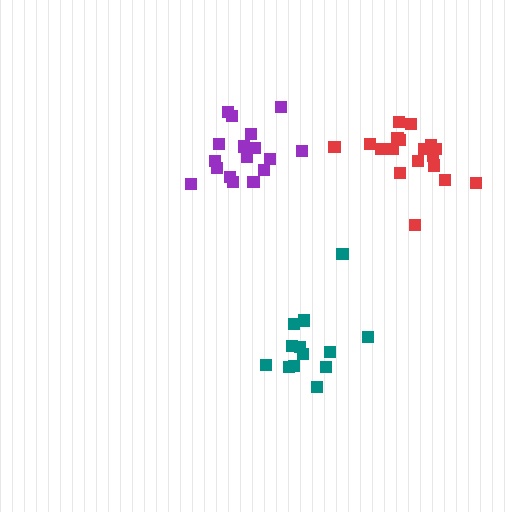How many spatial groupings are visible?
There are 3 spatial groupings.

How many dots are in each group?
Group 1: 18 dots, Group 2: 13 dots, Group 3: 17 dots (48 total).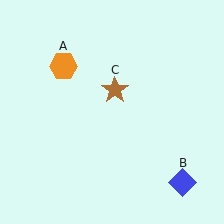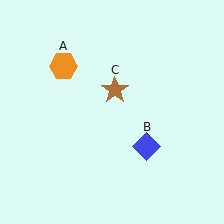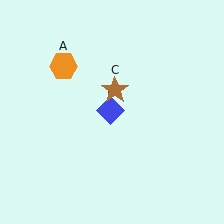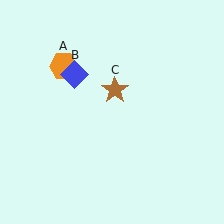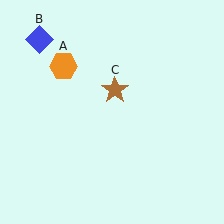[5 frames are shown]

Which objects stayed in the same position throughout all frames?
Orange hexagon (object A) and brown star (object C) remained stationary.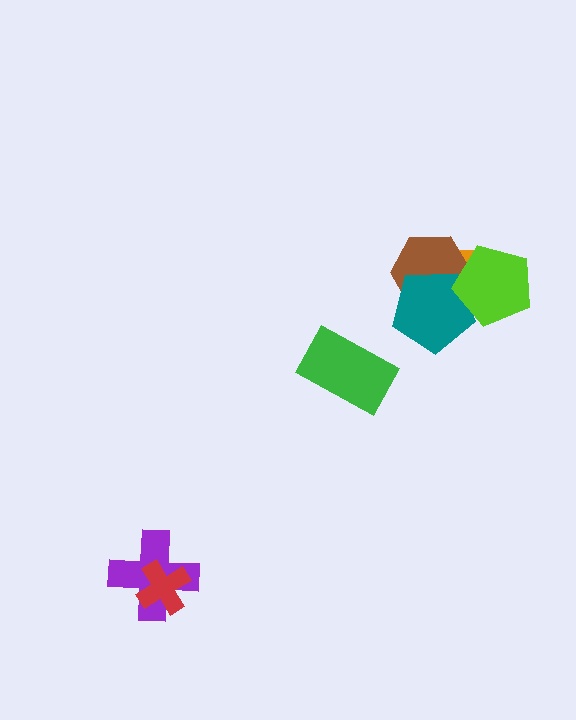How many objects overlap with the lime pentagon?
3 objects overlap with the lime pentagon.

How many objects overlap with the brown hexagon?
3 objects overlap with the brown hexagon.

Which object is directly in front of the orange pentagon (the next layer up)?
The brown hexagon is directly in front of the orange pentagon.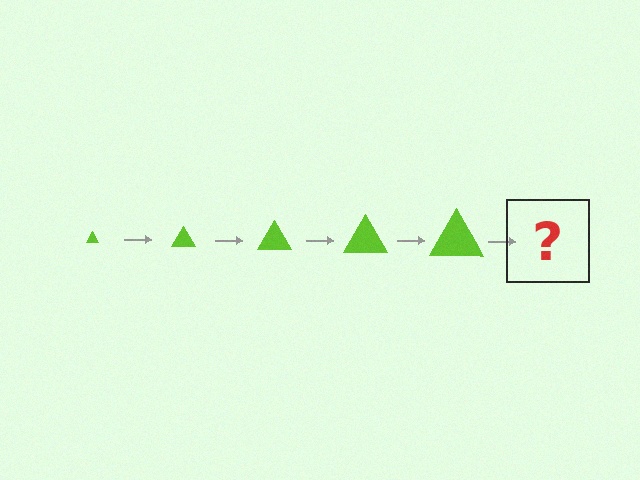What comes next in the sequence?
The next element should be a lime triangle, larger than the previous one.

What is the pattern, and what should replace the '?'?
The pattern is that the triangle gets progressively larger each step. The '?' should be a lime triangle, larger than the previous one.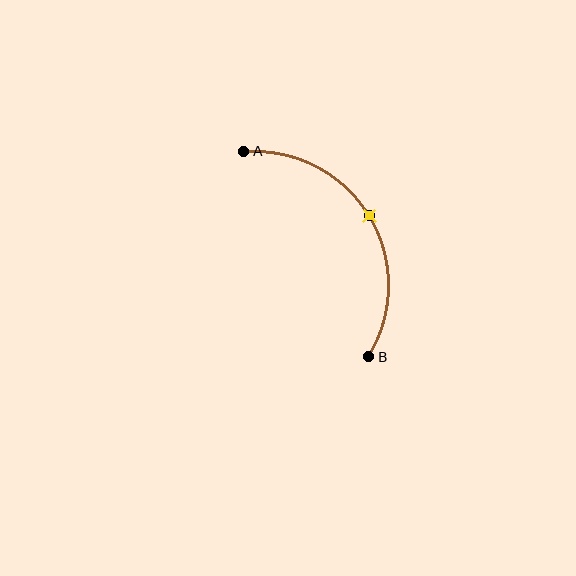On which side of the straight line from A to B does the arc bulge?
The arc bulges to the right of the straight line connecting A and B.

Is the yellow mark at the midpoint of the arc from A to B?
Yes. The yellow mark lies on the arc at equal arc-length from both A and B — it is the arc midpoint.